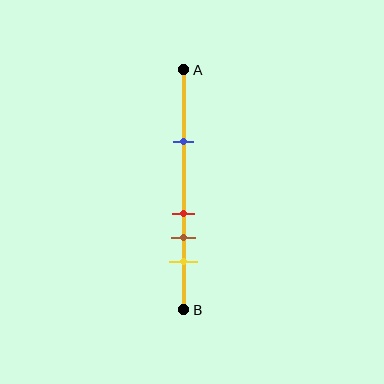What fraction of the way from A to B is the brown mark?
The brown mark is approximately 70% (0.7) of the way from A to B.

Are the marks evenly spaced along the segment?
No, the marks are not evenly spaced.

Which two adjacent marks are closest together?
The red and brown marks are the closest adjacent pair.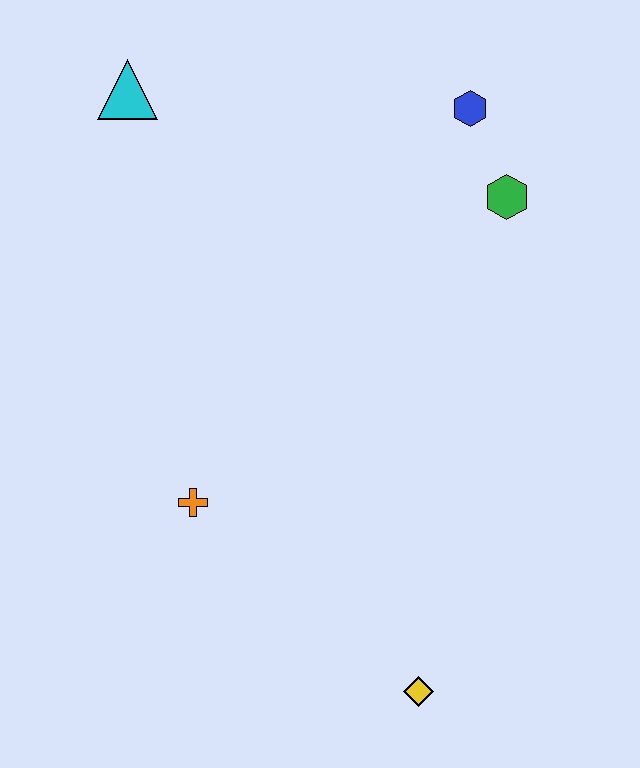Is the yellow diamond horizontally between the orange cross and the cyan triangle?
No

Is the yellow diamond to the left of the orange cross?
No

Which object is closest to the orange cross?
The yellow diamond is closest to the orange cross.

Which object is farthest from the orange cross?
The blue hexagon is farthest from the orange cross.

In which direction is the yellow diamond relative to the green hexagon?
The yellow diamond is below the green hexagon.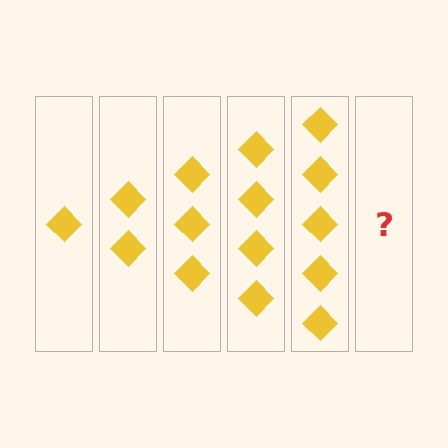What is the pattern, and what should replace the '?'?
The pattern is that each step adds one more diamond. The '?' should be 6 diamonds.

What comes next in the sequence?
The next element should be 6 diamonds.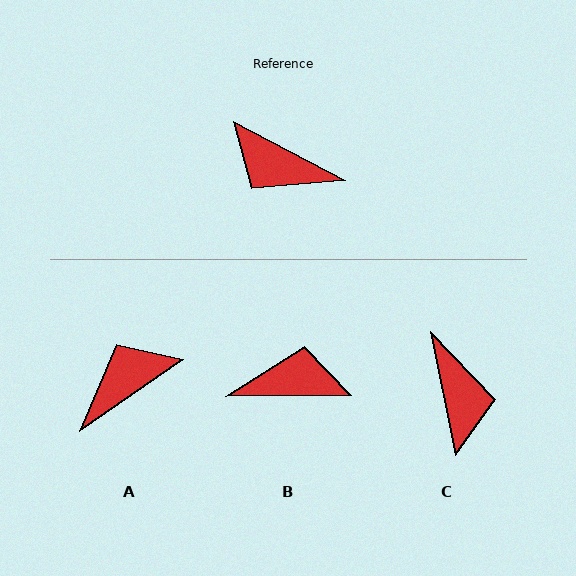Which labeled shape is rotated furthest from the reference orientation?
B, about 152 degrees away.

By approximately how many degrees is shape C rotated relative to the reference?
Approximately 129 degrees counter-clockwise.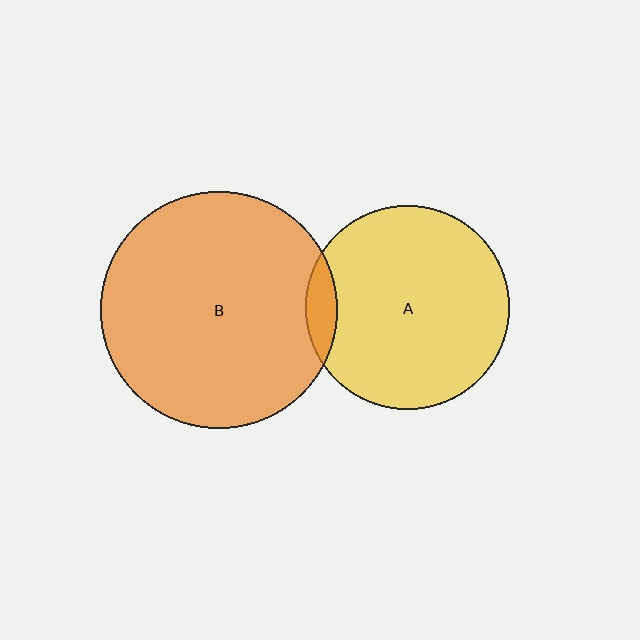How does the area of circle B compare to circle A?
Approximately 1.4 times.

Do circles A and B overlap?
Yes.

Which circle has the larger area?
Circle B (orange).